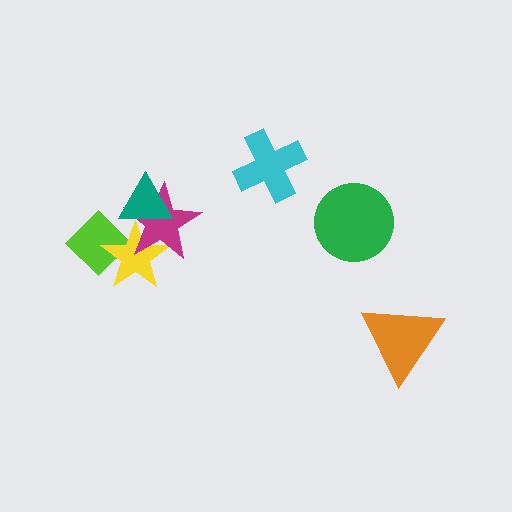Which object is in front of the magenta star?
The teal triangle is in front of the magenta star.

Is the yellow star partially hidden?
Yes, it is partially covered by another shape.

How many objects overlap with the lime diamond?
2 objects overlap with the lime diamond.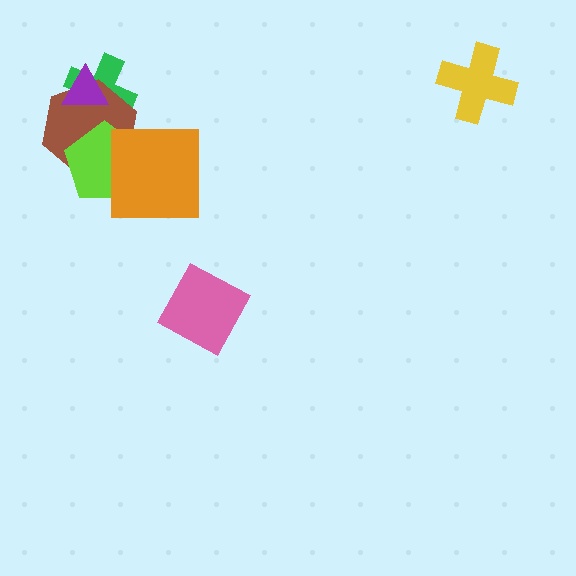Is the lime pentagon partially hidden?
Yes, it is partially covered by another shape.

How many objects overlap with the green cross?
2 objects overlap with the green cross.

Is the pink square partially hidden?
No, no other shape covers it.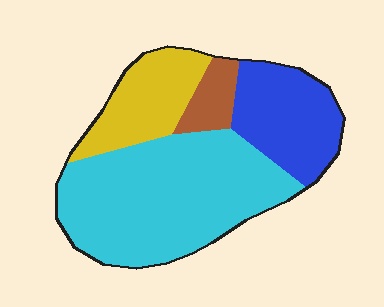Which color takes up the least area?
Brown, at roughly 5%.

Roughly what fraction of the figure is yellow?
Yellow covers 18% of the figure.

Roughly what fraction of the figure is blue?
Blue covers roughly 20% of the figure.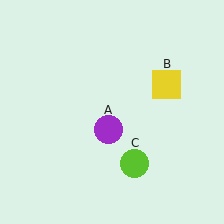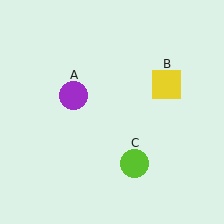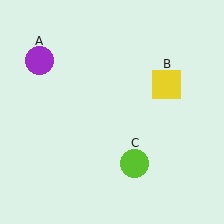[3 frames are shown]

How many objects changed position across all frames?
1 object changed position: purple circle (object A).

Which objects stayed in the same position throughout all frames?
Yellow square (object B) and lime circle (object C) remained stationary.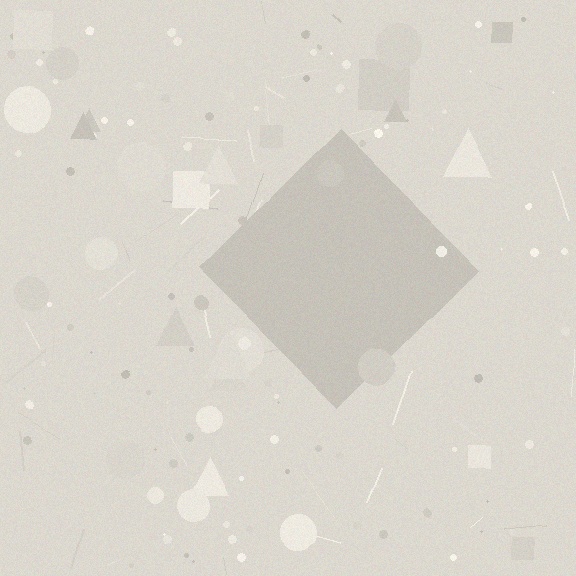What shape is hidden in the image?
A diamond is hidden in the image.